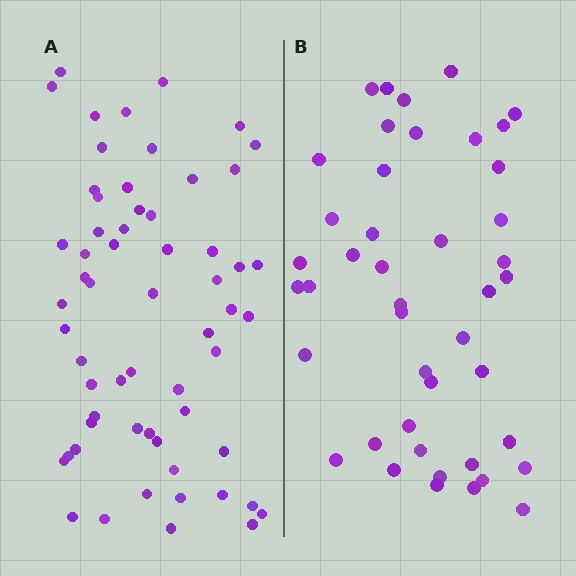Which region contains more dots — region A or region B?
Region A (the left region) has more dots.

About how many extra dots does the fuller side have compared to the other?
Region A has approximately 15 more dots than region B.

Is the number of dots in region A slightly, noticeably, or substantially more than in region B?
Region A has noticeably more, but not dramatically so. The ratio is roughly 1.4 to 1.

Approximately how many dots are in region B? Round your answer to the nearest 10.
About 40 dots. (The exact count is 44, which rounds to 40.)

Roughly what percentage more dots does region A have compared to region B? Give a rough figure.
About 35% more.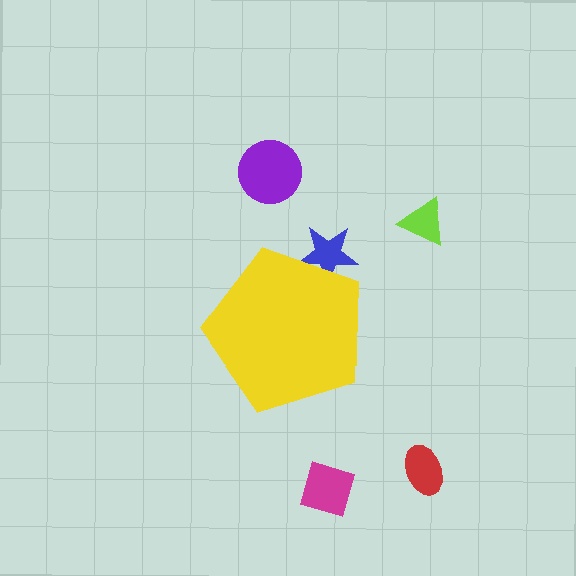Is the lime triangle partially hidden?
No, the lime triangle is fully visible.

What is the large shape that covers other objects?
A yellow pentagon.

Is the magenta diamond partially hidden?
No, the magenta diamond is fully visible.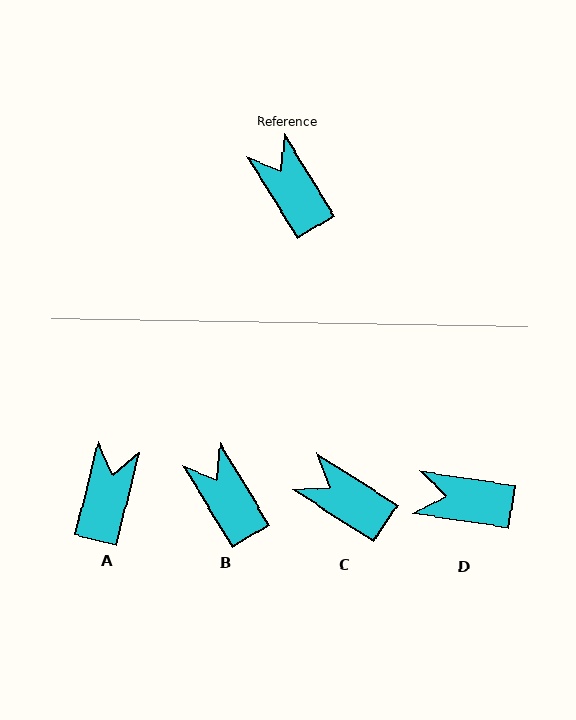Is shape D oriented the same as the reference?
No, it is off by about 50 degrees.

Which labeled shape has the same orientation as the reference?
B.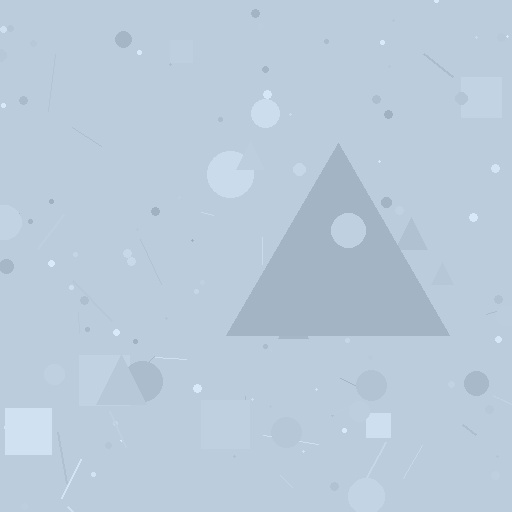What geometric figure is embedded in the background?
A triangle is embedded in the background.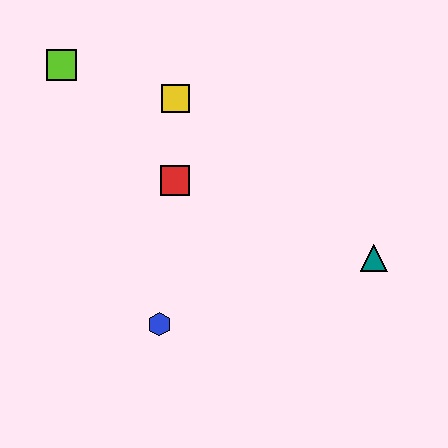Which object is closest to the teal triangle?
The red square is closest to the teal triangle.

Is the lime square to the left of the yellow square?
Yes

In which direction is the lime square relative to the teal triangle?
The lime square is to the left of the teal triangle.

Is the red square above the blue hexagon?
Yes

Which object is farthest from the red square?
The teal triangle is farthest from the red square.